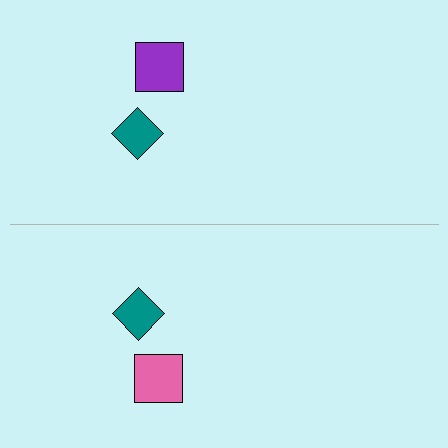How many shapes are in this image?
There are 4 shapes in this image.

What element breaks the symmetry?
The pink square on the bottom side breaks the symmetry — its mirror counterpart is purple.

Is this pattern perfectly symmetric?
No, the pattern is not perfectly symmetric. The pink square on the bottom side breaks the symmetry — its mirror counterpart is purple.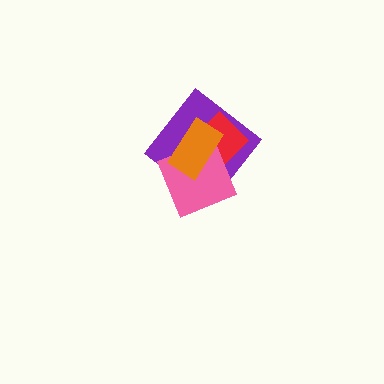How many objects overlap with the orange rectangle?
3 objects overlap with the orange rectangle.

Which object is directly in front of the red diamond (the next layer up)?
The pink square is directly in front of the red diamond.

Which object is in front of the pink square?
The orange rectangle is in front of the pink square.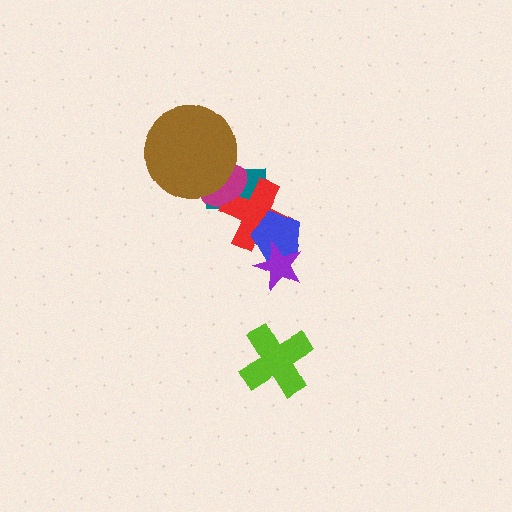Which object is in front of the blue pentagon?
The purple star is in front of the blue pentagon.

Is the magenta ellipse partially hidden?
Yes, it is partially covered by another shape.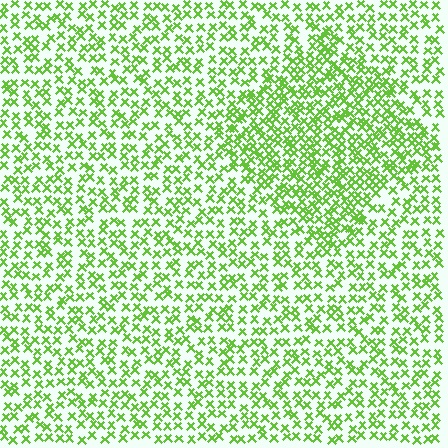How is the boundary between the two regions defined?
The boundary is defined by a change in element density (approximately 1.7x ratio). All elements are the same color, size, and shape.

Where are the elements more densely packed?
The elements are more densely packed inside the diamond boundary.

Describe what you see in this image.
The image contains small lime elements arranged at two different densities. A diamond-shaped region is visible where the elements are more densely packed than the surrounding area.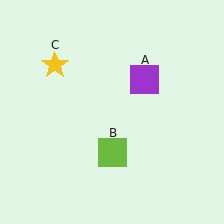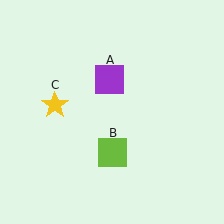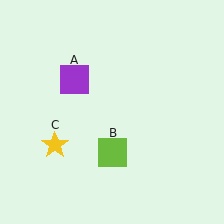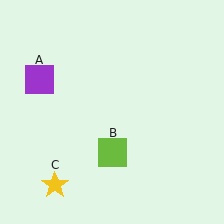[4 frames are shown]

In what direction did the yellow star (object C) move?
The yellow star (object C) moved down.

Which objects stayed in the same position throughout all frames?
Lime square (object B) remained stationary.